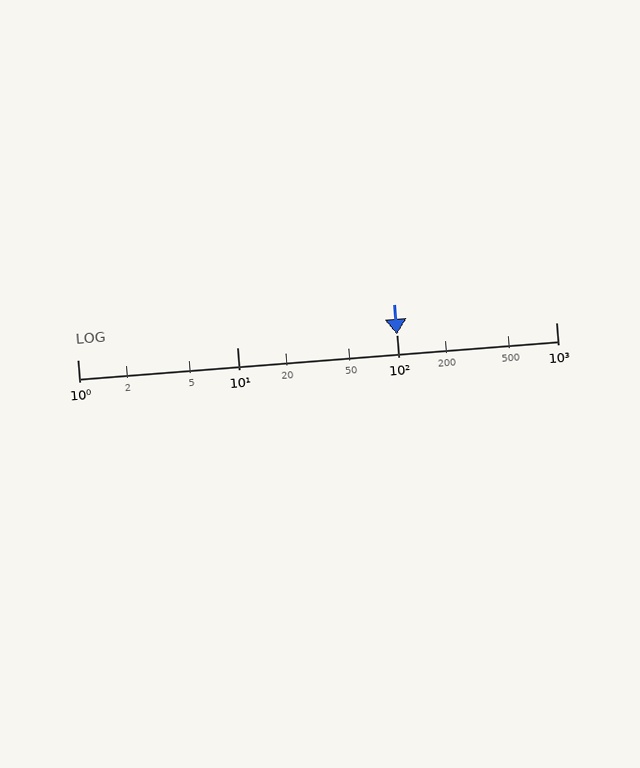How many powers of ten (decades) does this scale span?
The scale spans 3 decades, from 1 to 1000.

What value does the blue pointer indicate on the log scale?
The pointer indicates approximately 100.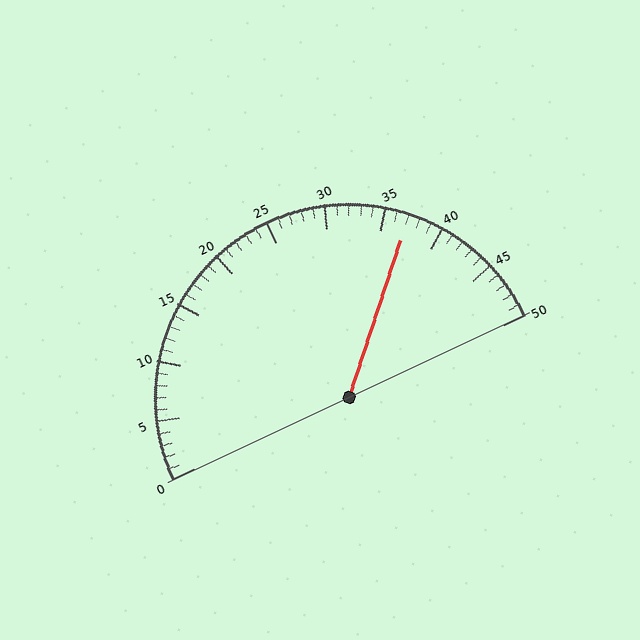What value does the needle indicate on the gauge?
The needle indicates approximately 37.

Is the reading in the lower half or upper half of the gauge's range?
The reading is in the upper half of the range (0 to 50).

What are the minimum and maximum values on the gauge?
The gauge ranges from 0 to 50.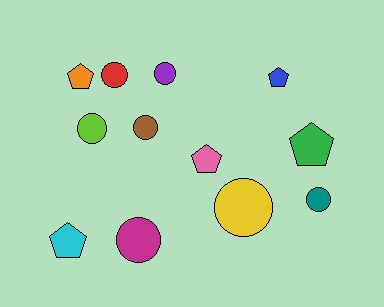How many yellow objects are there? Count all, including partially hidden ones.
There is 1 yellow object.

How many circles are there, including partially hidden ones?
There are 7 circles.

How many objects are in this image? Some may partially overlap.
There are 12 objects.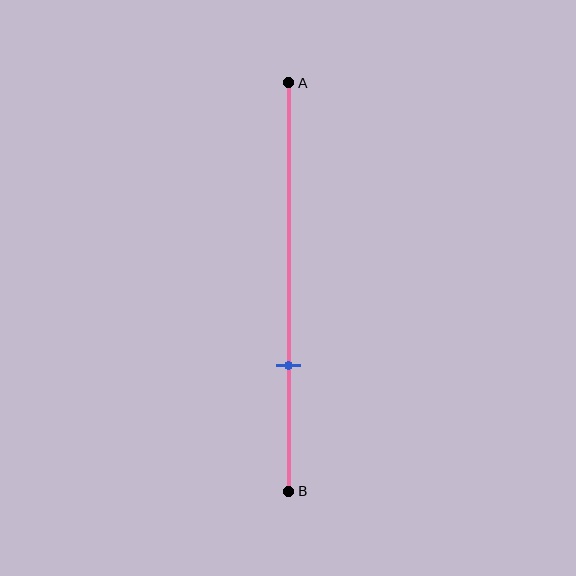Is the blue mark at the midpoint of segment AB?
No, the mark is at about 70% from A, not at the 50% midpoint.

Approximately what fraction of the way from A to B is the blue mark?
The blue mark is approximately 70% of the way from A to B.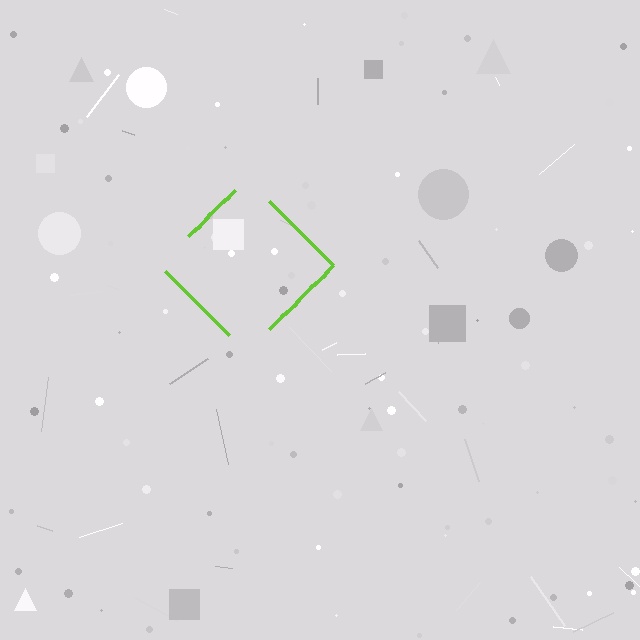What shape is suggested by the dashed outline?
The dashed outline suggests a diamond.